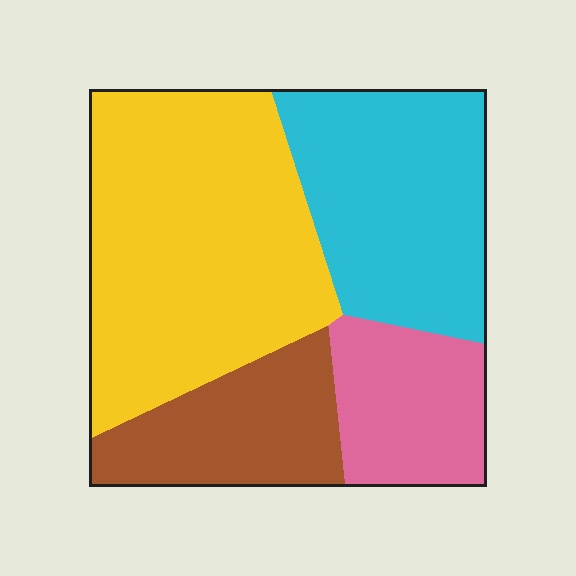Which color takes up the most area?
Yellow, at roughly 40%.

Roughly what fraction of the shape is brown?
Brown takes up about one sixth (1/6) of the shape.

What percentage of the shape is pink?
Pink covers around 15% of the shape.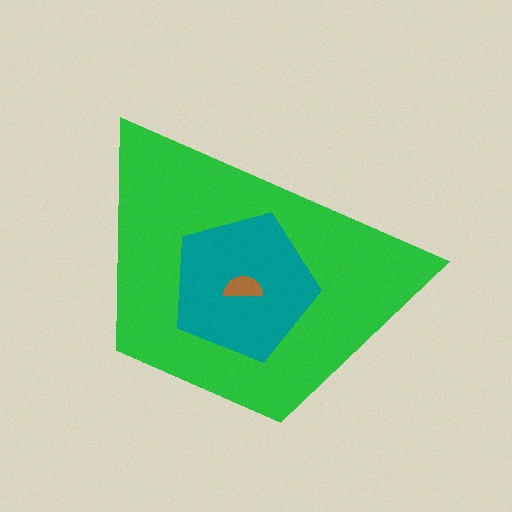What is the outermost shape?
The green trapezoid.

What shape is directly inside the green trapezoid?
The teal pentagon.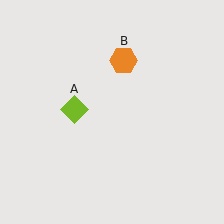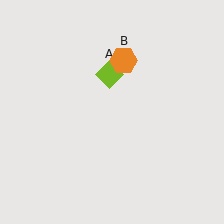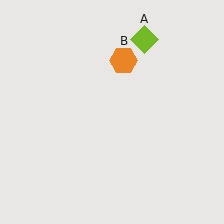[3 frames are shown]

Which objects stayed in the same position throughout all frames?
Orange hexagon (object B) remained stationary.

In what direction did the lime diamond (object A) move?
The lime diamond (object A) moved up and to the right.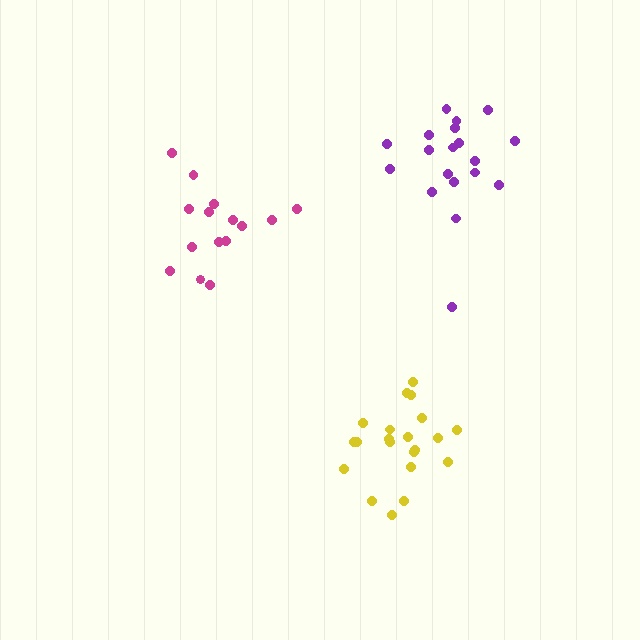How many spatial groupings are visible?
There are 3 spatial groupings.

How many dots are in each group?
Group 1: 15 dots, Group 2: 21 dots, Group 3: 19 dots (55 total).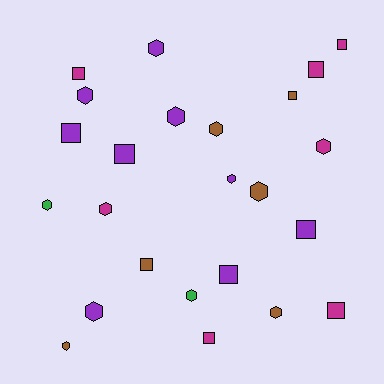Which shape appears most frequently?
Hexagon, with 13 objects.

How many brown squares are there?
There are 2 brown squares.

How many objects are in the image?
There are 24 objects.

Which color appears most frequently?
Purple, with 9 objects.